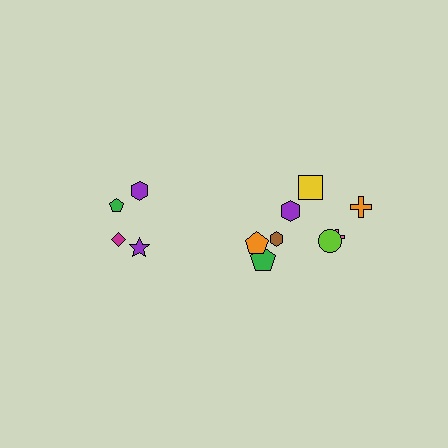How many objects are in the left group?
There are 4 objects.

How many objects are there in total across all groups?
There are 12 objects.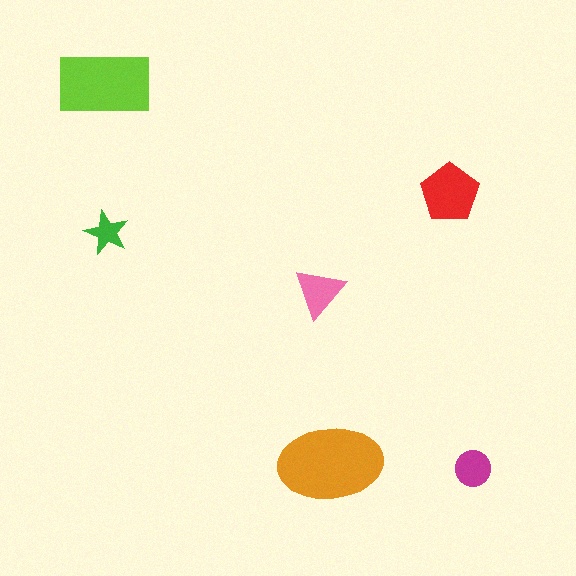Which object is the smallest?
The green star.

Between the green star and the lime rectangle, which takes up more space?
The lime rectangle.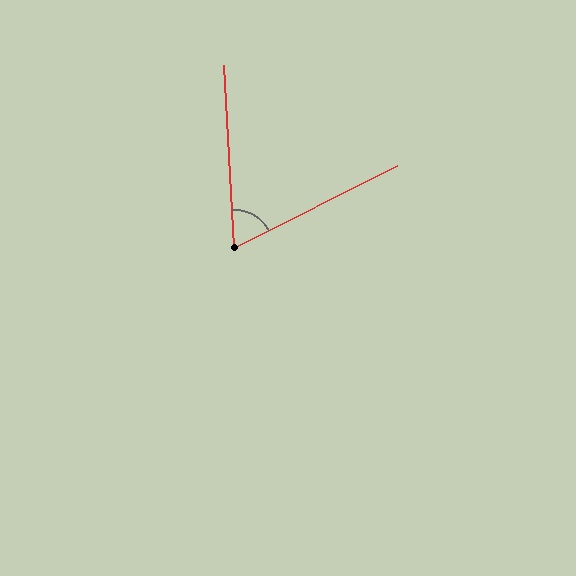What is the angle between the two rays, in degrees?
Approximately 66 degrees.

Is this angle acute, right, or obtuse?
It is acute.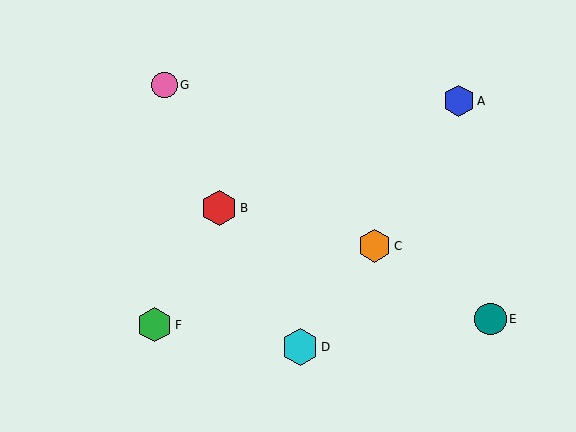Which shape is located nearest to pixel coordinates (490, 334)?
The teal circle (labeled E) at (491, 319) is nearest to that location.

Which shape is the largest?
The cyan hexagon (labeled D) is the largest.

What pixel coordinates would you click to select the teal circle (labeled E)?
Click at (491, 319) to select the teal circle E.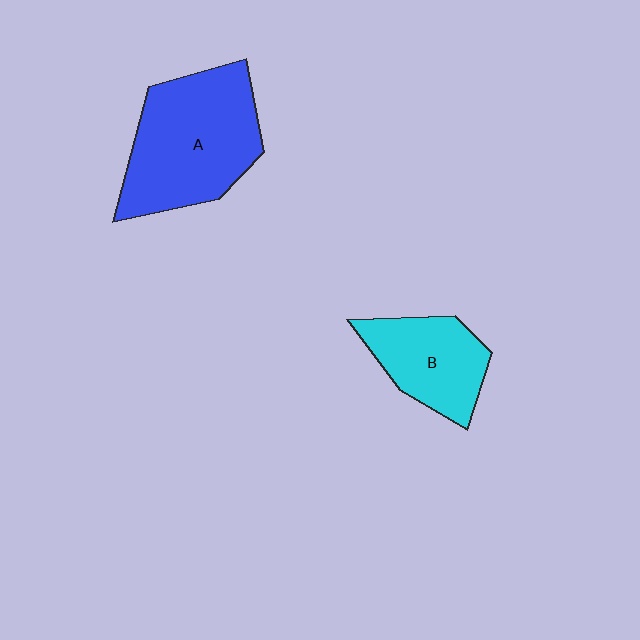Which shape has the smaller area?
Shape B (cyan).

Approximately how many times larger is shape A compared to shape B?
Approximately 1.7 times.